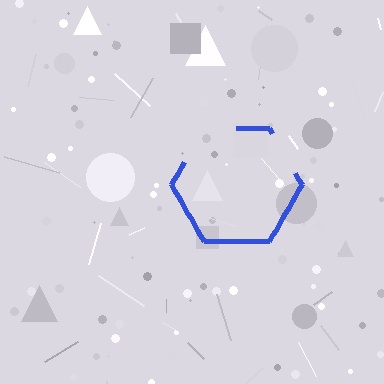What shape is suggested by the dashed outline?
The dashed outline suggests a hexagon.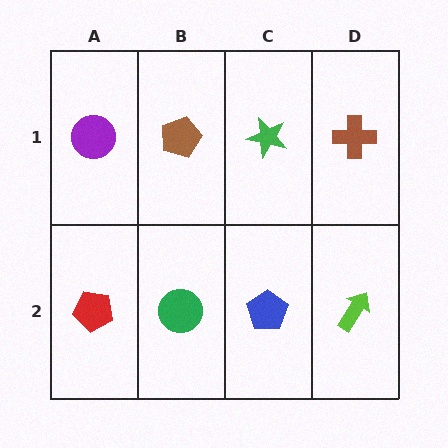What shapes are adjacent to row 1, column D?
A lime arrow (row 2, column D), a green star (row 1, column C).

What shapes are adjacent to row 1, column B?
A green circle (row 2, column B), a purple circle (row 1, column A), a green star (row 1, column C).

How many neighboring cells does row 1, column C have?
3.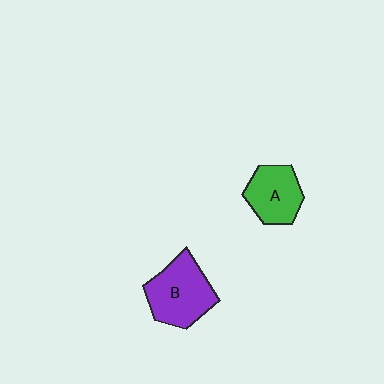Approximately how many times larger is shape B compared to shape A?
Approximately 1.3 times.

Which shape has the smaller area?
Shape A (green).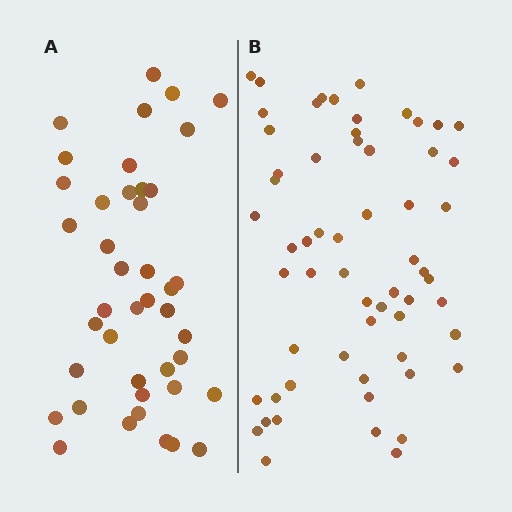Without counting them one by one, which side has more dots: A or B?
Region B (the right region) has more dots.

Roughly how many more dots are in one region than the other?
Region B has approximately 20 more dots than region A.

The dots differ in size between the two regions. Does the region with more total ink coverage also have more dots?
No. Region A has more total ink coverage because its dots are larger, but region B actually contains more individual dots. Total area can be misleading — the number of items is what matters here.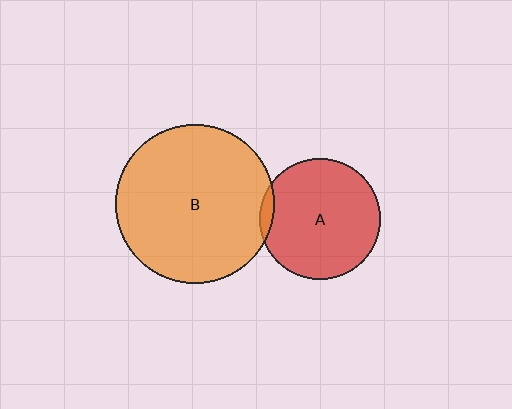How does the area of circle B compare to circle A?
Approximately 1.7 times.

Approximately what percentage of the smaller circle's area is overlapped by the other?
Approximately 5%.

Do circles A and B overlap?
Yes.